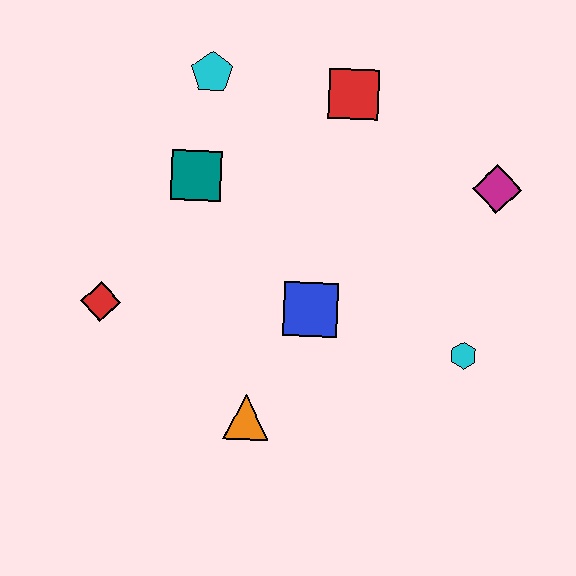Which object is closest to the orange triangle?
The blue square is closest to the orange triangle.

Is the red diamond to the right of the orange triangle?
No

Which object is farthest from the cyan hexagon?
The cyan pentagon is farthest from the cyan hexagon.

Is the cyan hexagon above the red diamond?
No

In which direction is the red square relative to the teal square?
The red square is to the right of the teal square.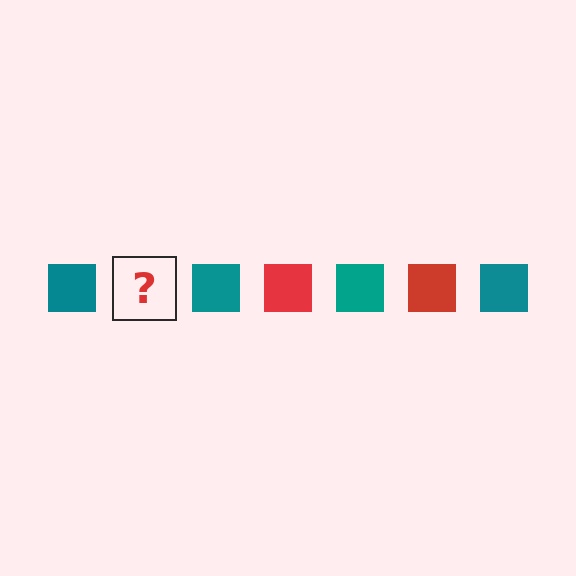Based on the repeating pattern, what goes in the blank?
The blank should be a red square.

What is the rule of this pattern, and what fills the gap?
The rule is that the pattern cycles through teal, red squares. The gap should be filled with a red square.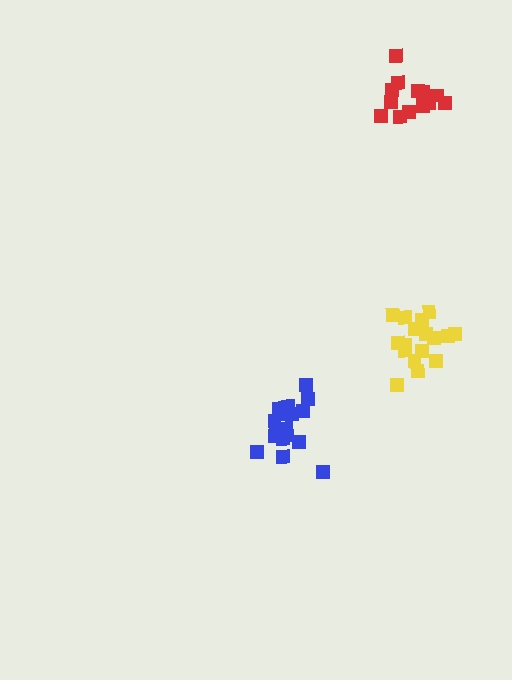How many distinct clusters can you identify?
There are 3 distinct clusters.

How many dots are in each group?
Group 1: 18 dots, Group 2: 17 dots, Group 3: 14 dots (49 total).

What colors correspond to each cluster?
The clusters are colored: blue, yellow, red.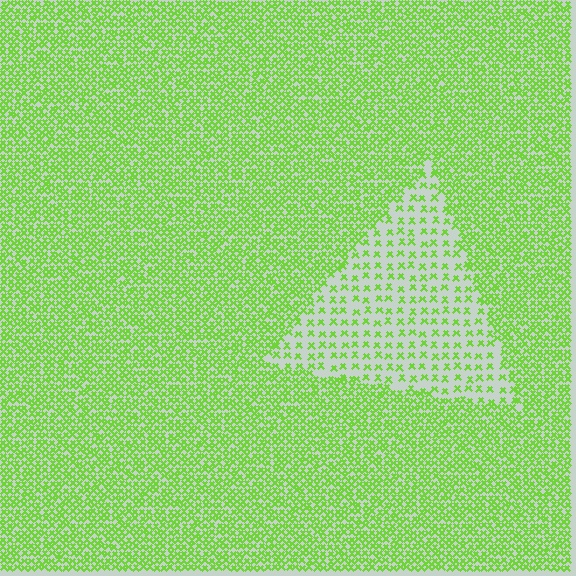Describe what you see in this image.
The image contains small lime elements arranged at two different densities. A triangle-shaped region is visible where the elements are less densely packed than the surrounding area.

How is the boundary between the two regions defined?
The boundary is defined by a change in element density (approximately 2.6x ratio). All elements are the same color, size, and shape.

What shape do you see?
I see a triangle.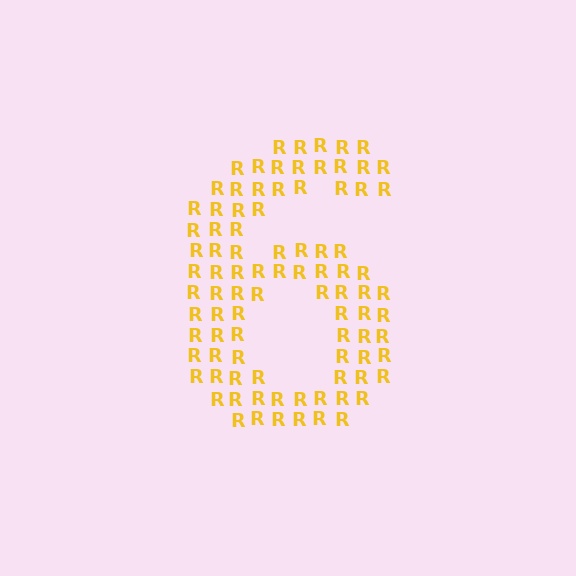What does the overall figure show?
The overall figure shows the digit 6.